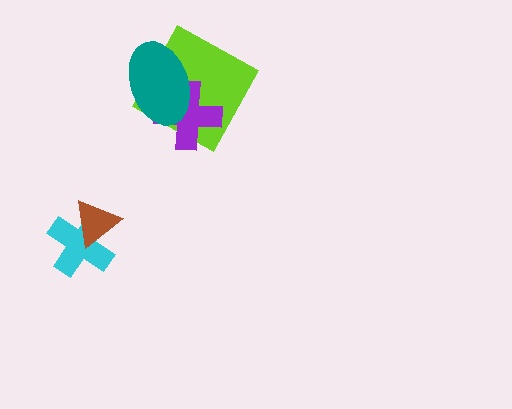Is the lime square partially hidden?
Yes, it is partially covered by another shape.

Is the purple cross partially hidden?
Yes, it is partially covered by another shape.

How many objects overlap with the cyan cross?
1 object overlaps with the cyan cross.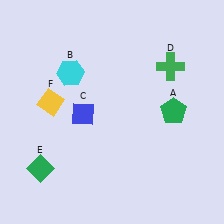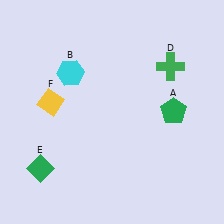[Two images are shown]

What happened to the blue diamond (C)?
The blue diamond (C) was removed in Image 2. It was in the bottom-left area of Image 1.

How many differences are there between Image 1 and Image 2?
There is 1 difference between the two images.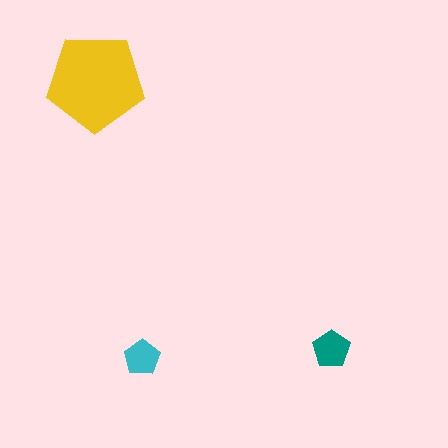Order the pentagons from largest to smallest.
the yellow one, the teal one, the cyan one.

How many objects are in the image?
There are 3 objects in the image.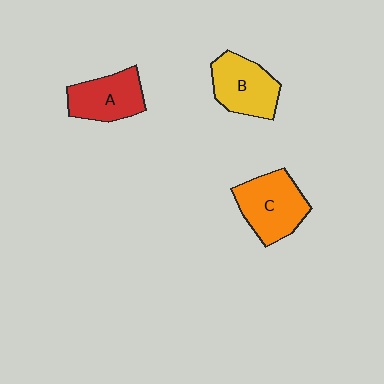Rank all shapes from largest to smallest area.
From largest to smallest: C (orange), B (yellow), A (red).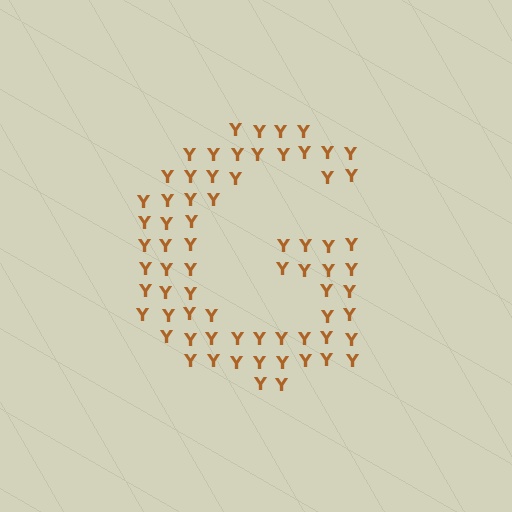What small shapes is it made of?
It is made of small letter Y's.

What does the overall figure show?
The overall figure shows the letter G.